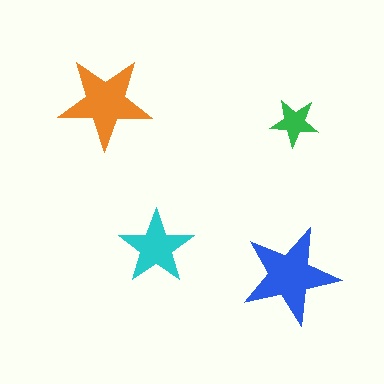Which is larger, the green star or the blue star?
The blue one.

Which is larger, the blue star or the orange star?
The blue one.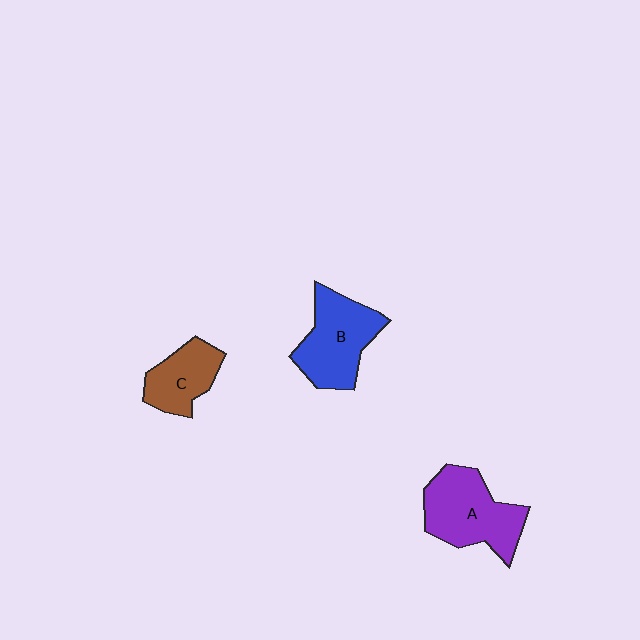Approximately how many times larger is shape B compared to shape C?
Approximately 1.5 times.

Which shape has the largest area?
Shape A (purple).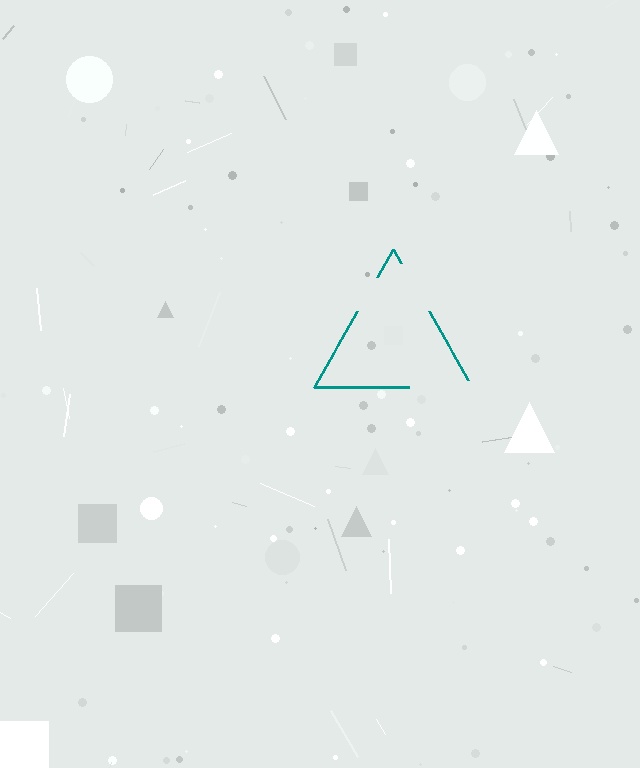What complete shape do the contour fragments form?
The contour fragments form a triangle.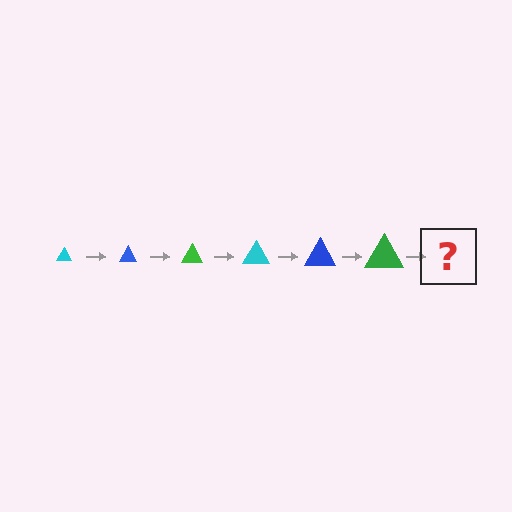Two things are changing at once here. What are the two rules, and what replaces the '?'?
The two rules are that the triangle grows larger each step and the color cycles through cyan, blue, and green. The '?' should be a cyan triangle, larger than the previous one.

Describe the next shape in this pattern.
It should be a cyan triangle, larger than the previous one.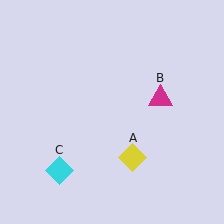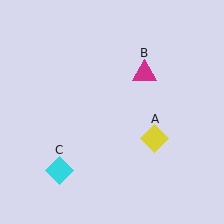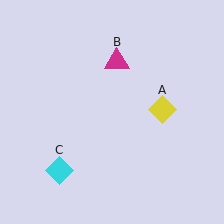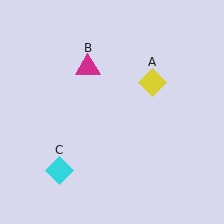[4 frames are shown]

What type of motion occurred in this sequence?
The yellow diamond (object A), magenta triangle (object B) rotated counterclockwise around the center of the scene.